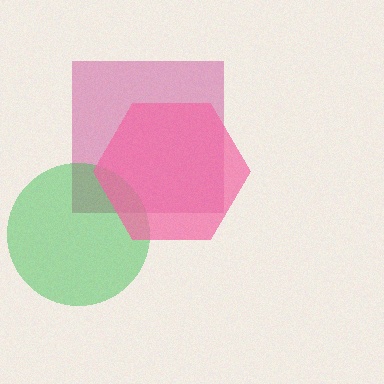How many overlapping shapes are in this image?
There are 3 overlapping shapes in the image.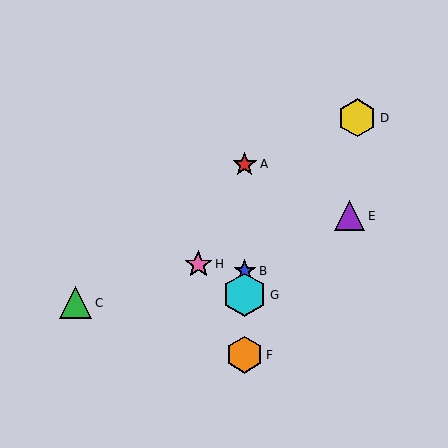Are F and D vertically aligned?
No, F is at x≈245 and D is at x≈357.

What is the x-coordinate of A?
Object A is at x≈245.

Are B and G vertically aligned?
Yes, both are at x≈245.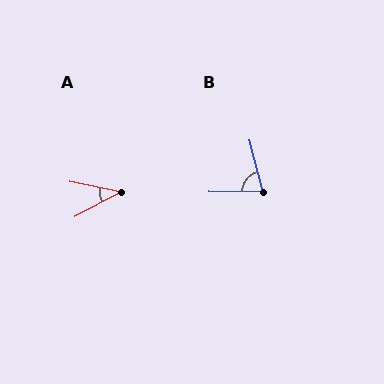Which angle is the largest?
B, at approximately 75 degrees.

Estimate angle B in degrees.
Approximately 75 degrees.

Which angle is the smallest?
A, at approximately 39 degrees.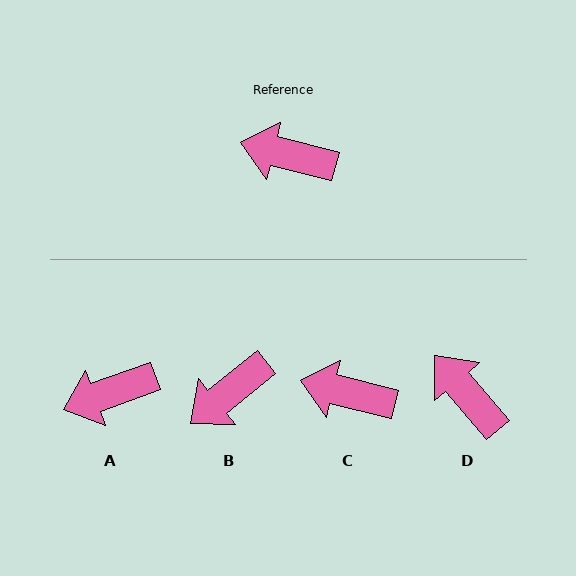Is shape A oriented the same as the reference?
No, it is off by about 34 degrees.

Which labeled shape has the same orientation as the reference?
C.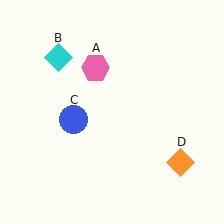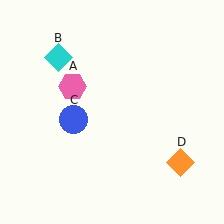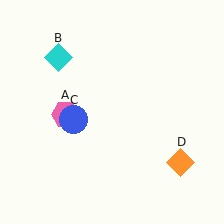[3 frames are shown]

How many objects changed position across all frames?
1 object changed position: pink hexagon (object A).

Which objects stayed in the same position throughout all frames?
Cyan diamond (object B) and blue circle (object C) and orange diamond (object D) remained stationary.